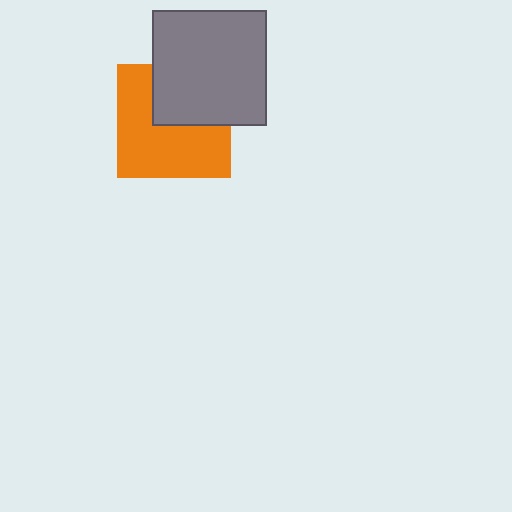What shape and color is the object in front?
The object in front is a gray square.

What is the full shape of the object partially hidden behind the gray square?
The partially hidden object is an orange square.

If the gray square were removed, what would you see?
You would see the complete orange square.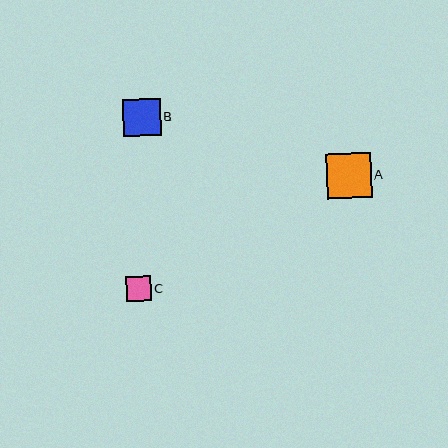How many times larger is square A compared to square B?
Square A is approximately 1.2 times the size of square B.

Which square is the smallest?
Square C is the smallest with a size of approximately 25 pixels.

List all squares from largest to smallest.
From largest to smallest: A, B, C.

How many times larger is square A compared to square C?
Square A is approximately 1.8 times the size of square C.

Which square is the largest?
Square A is the largest with a size of approximately 45 pixels.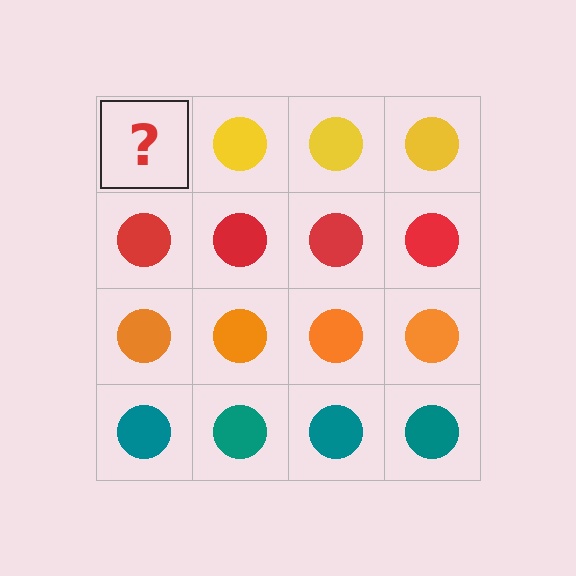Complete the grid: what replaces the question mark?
The question mark should be replaced with a yellow circle.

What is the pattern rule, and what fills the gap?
The rule is that each row has a consistent color. The gap should be filled with a yellow circle.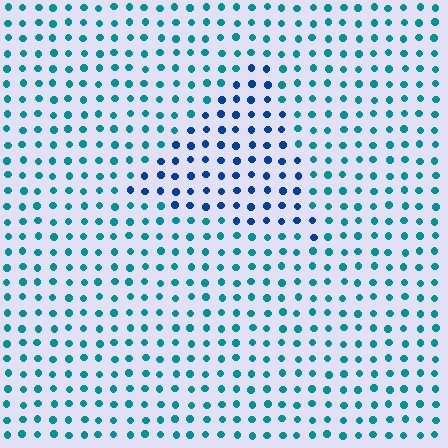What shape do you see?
I see a triangle.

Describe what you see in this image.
The image is filled with small teal elements in a uniform arrangement. A triangle-shaped region is visible where the elements are tinted to a slightly different hue, forming a subtle color boundary.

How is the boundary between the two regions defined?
The boundary is defined purely by a slight shift in hue (about 34 degrees). Spacing, size, and orientation are identical on both sides.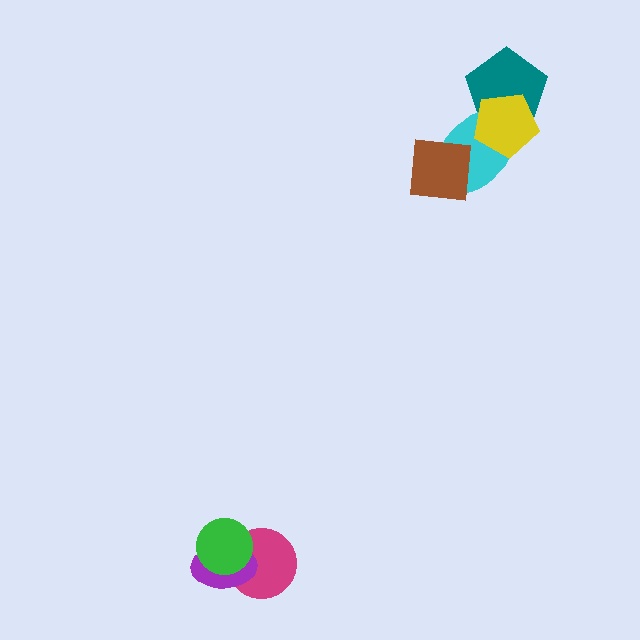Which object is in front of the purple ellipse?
The green circle is in front of the purple ellipse.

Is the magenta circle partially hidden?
Yes, it is partially covered by another shape.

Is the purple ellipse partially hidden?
Yes, it is partially covered by another shape.